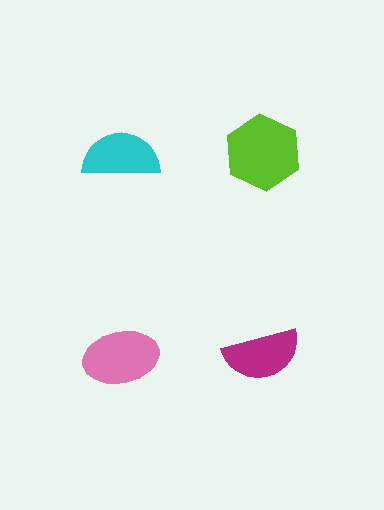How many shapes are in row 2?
2 shapes.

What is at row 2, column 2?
A magenta semicircle.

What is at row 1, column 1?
A cyan semicircle.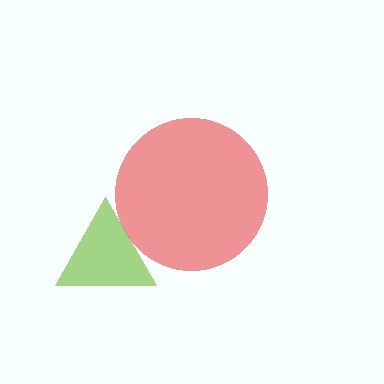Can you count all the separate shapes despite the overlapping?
Yes, there are 2 separate shapes.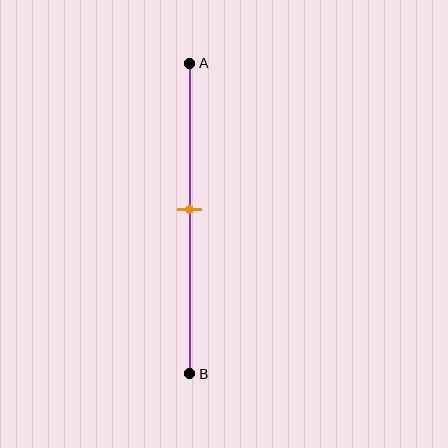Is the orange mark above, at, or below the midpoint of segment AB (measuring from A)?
The orange mark is approximately at the midpoint of segment AB.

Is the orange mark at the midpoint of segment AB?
Yes, the mark is approximately at the midpoint.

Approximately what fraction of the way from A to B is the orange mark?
The orange mark is approximately 45% of the way from A to B.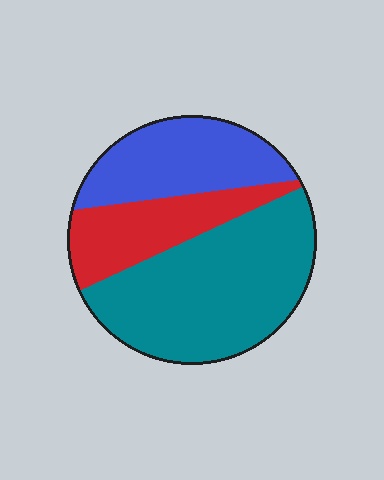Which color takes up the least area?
Red, at roughly 20%.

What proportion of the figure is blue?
Blue covers about 25% of the figure.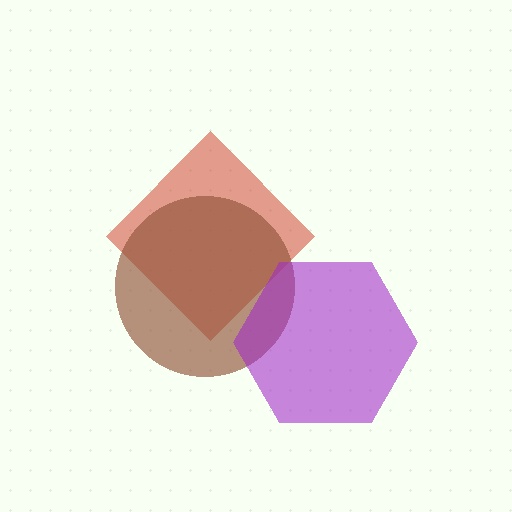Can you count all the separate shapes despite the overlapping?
Yes, there are 3 separate shapes.